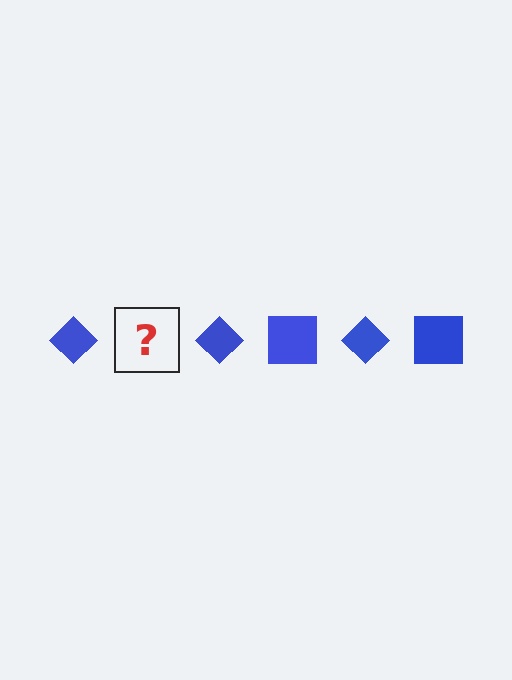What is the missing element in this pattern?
The missing element is a blue square.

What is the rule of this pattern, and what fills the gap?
The rule is that the pattern cycles through diamond, square shapes in blue. The gap should be filled with a blue square.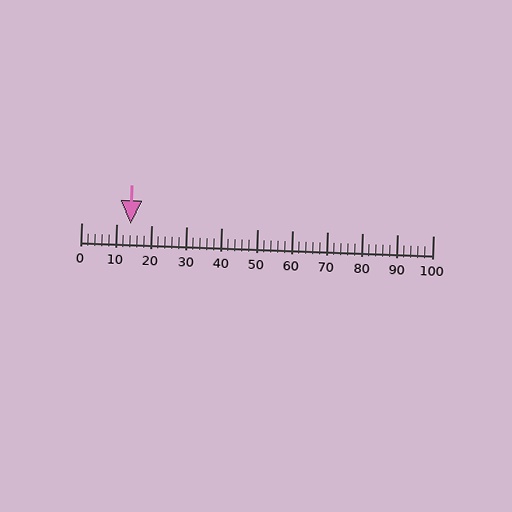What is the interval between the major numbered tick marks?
The major tick marks are spaced 10 units apart.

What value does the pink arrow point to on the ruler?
The pink arrow points to approximately 14.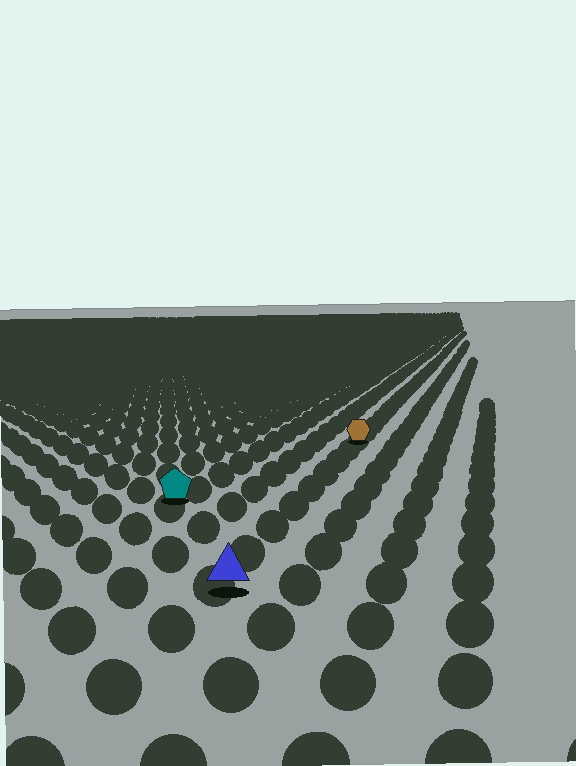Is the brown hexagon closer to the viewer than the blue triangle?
No. The blue triangle is closer — you can tell from the texture gradient: the ground texture is coarser near it.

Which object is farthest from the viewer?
The brown hexagon is farthest from the viewer. It appears smaller and the ground texture around it is denser.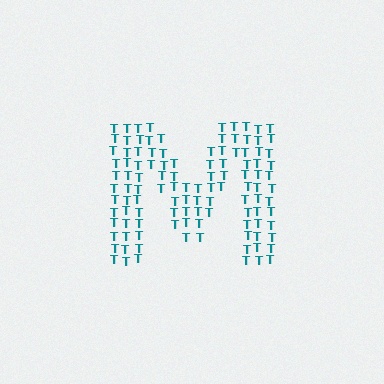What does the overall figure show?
The overall figure shows the letter M.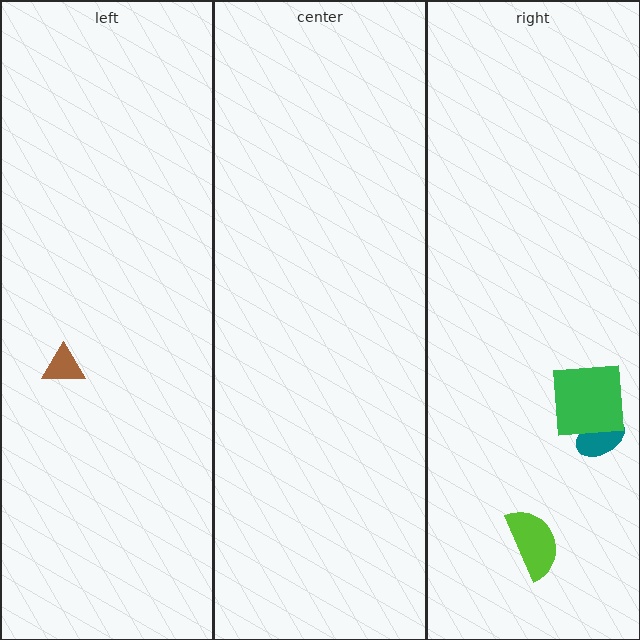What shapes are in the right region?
The teal ellipse, the lime semicircle, the green square.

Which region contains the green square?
The right region.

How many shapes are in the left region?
1.